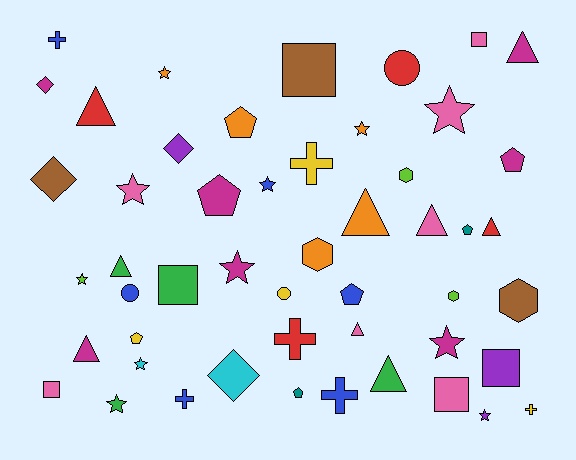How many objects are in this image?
There are 50 objects.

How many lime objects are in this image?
There are 3 lime objects.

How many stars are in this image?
There are 11 stars.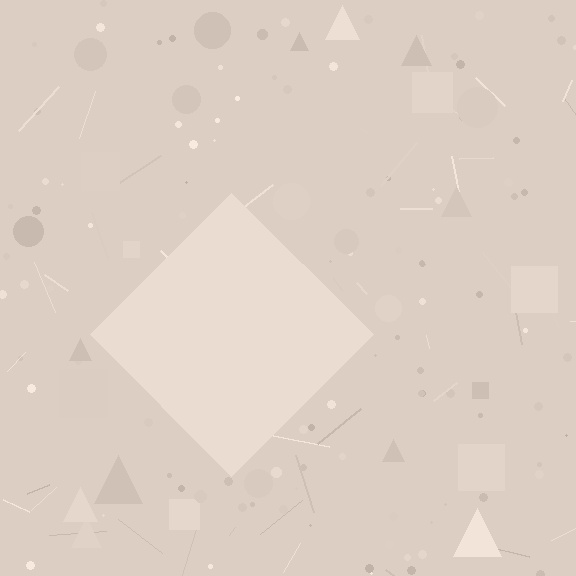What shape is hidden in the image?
A diamond is hidden in the image.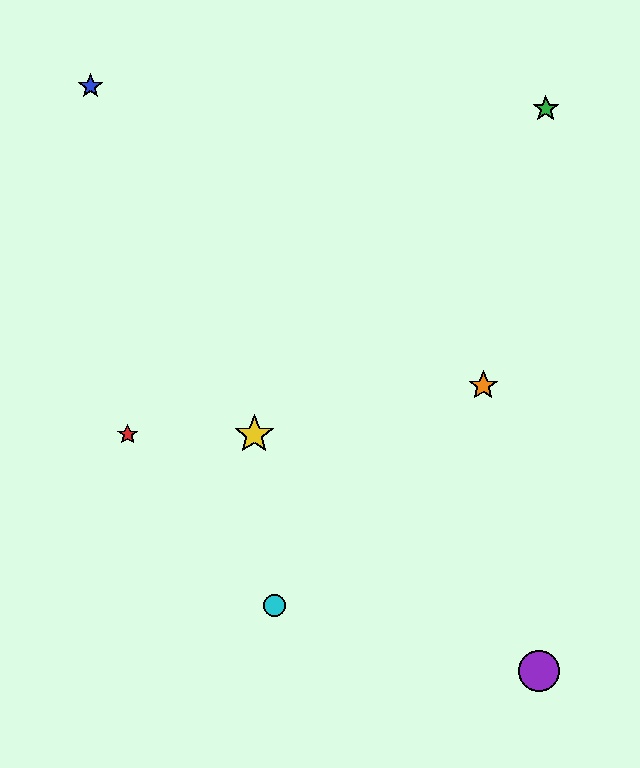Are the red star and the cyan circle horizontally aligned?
No, the red star is at y≈434 and the cyan circle is at y≈606.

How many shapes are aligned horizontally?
2 shapes (the red star, the yellow star) are aligned horizontally.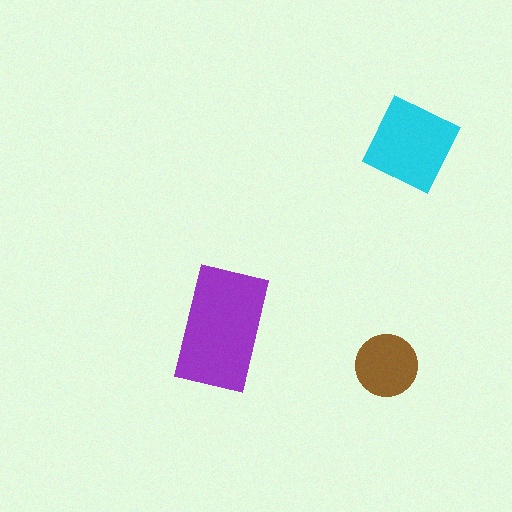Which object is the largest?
The purple rectangle.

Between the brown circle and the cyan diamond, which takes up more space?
The cyan diamond.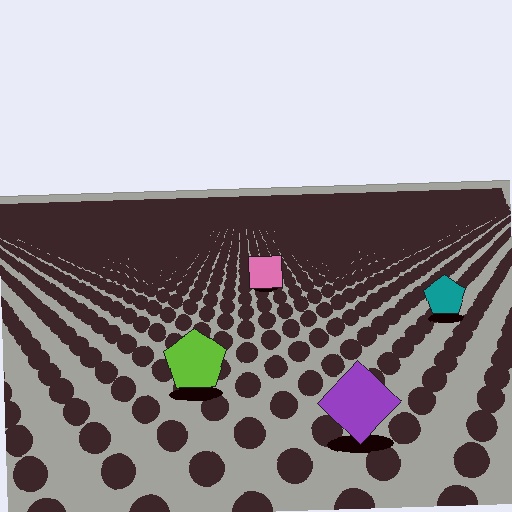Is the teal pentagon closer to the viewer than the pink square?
Yes. The teal pentagon is closer — you can tell from the texture gradient: the ground texture is coarser near it.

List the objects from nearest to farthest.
From nearest to farthest: the purple diamond, the lime pentagon, the teal pentagon, the pink square.